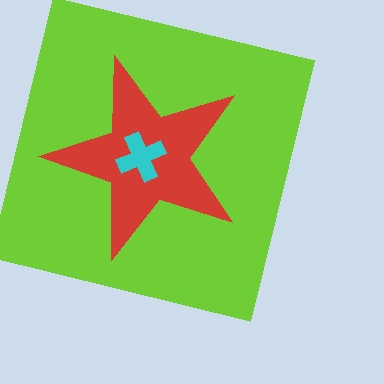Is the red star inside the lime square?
Yes.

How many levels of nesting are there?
3.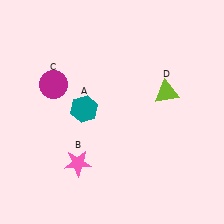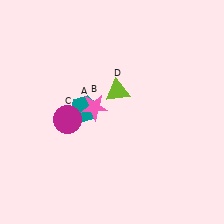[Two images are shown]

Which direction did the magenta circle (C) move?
The magenta circle (C) moved down.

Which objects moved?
The objects that moved are: the pink star (B), the magenta circle (C), the lime triangle (D).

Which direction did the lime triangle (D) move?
The lime triangle (D) moved left.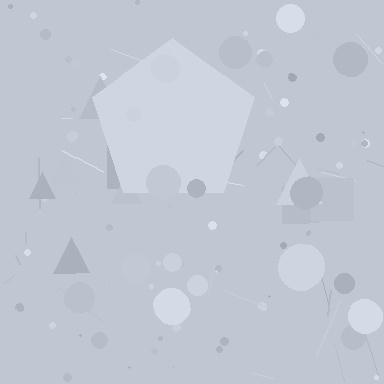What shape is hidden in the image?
A pentagon is hidden in the image.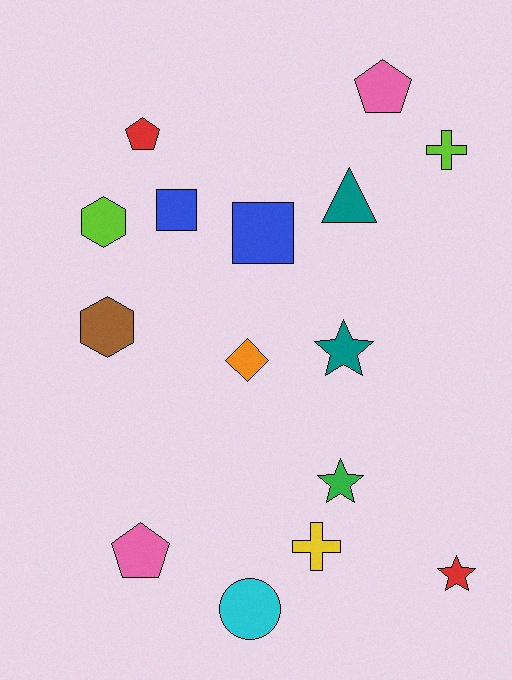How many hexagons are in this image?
There are 2 hexagons.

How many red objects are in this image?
There are 2 red objects.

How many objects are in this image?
There are 15 objects.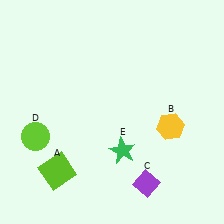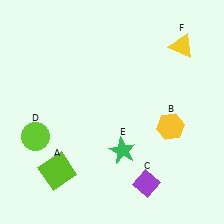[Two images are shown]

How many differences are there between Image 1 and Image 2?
There is 1 difference between the two images.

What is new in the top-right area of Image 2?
A yellow triangle (F) was added in the top-right area of Image 2.